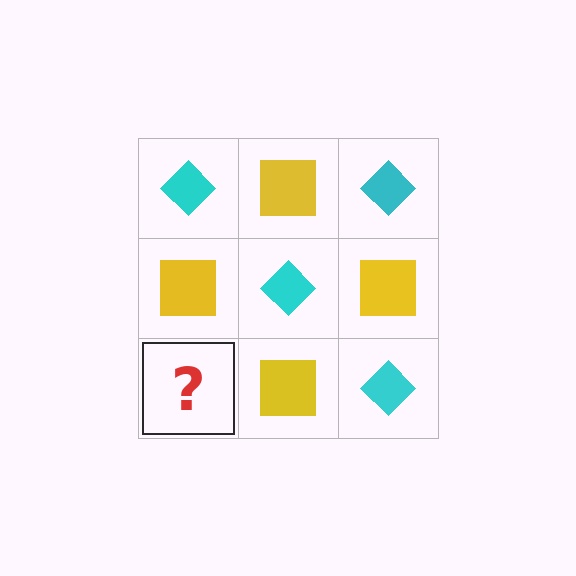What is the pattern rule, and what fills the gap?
The rule is that it alternates cyan diamond and yellow square in a checkerboard pattern. The gap should be filled with a cyan diamond.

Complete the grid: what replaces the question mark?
The question mark should be replaced with a cyan diamond.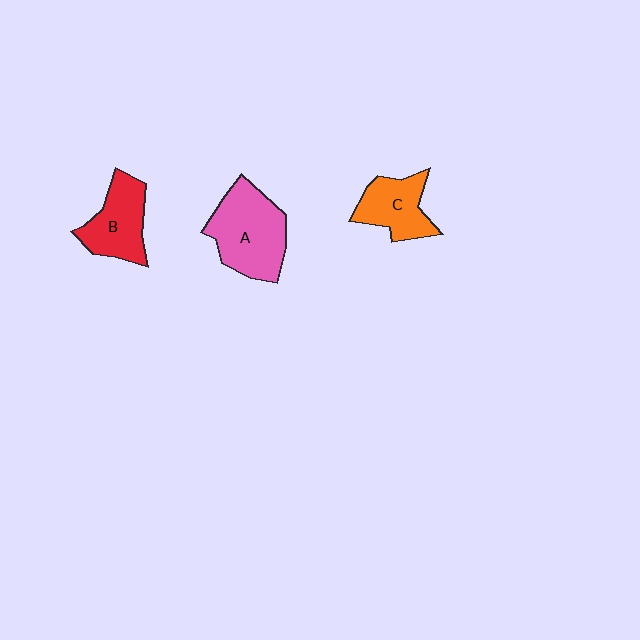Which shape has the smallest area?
Shape C (orange).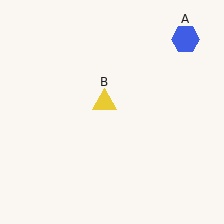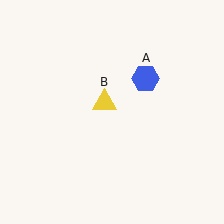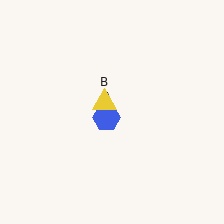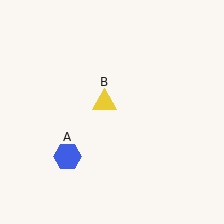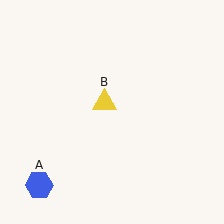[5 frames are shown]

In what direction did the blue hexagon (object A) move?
The blue hexagon (object A) moved down and to the left.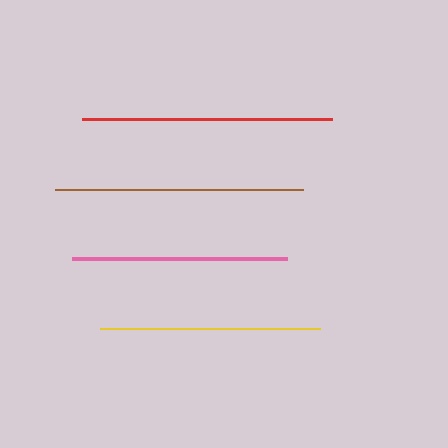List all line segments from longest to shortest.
From longest to shortest: red, brown, yellow, pink.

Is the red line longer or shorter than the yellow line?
The red line is longer than the yellow line.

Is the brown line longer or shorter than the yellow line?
The brown line is longer than the yellow line.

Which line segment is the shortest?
The pink line is the shortest at approximately 215 pixels.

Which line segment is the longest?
The red line is the longest at approximately 249 pixels.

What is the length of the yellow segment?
The yellow segment is approximately 220 pixels long.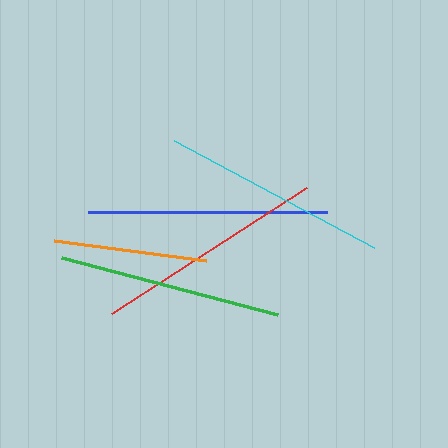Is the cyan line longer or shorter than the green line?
The cyan line is longer than the green line.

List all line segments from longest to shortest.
From longest to shortest: blue, red, cyan, green, orange.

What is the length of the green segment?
The green segment is approximately 223 pixels long.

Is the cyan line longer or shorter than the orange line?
The cyan line is longer than the orange line.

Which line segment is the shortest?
The orange line is the shortest at approximately 154 pixels.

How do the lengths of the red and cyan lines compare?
The red and cyan lines are approximately the same length.